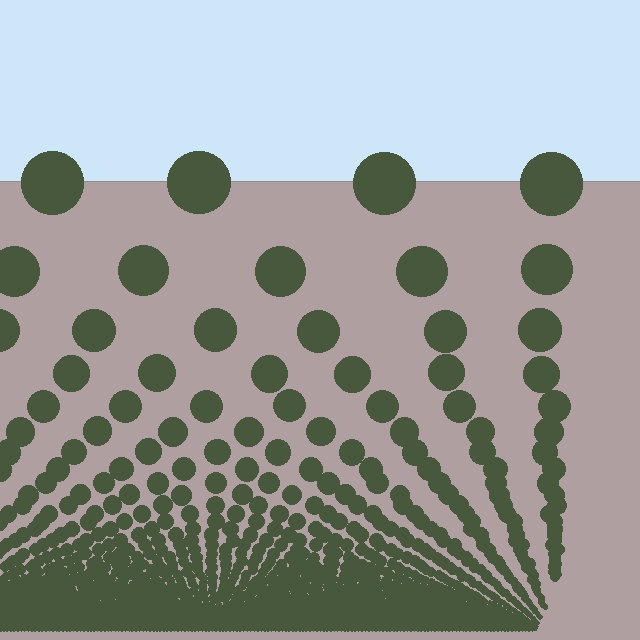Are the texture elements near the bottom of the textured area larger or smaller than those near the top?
Smaller. The gradient is inverted — elements near the bottom are smaller and denser.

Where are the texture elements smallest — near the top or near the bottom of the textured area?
Near the bottom.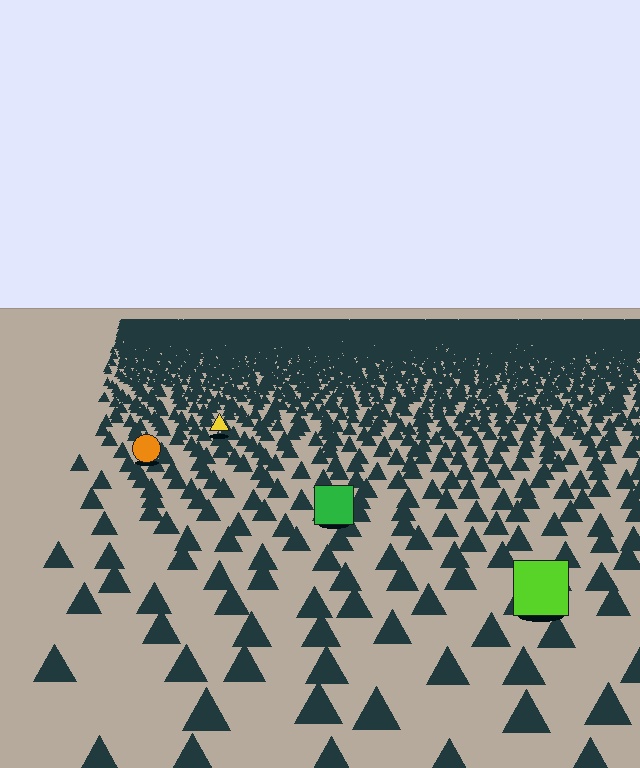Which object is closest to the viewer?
The lime square is closest. The texture marks near it are larger and more spread out.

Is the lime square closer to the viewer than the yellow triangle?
Yes. The lime square is closer — you can tell from the texture gradient: the ground texture is coarser near it.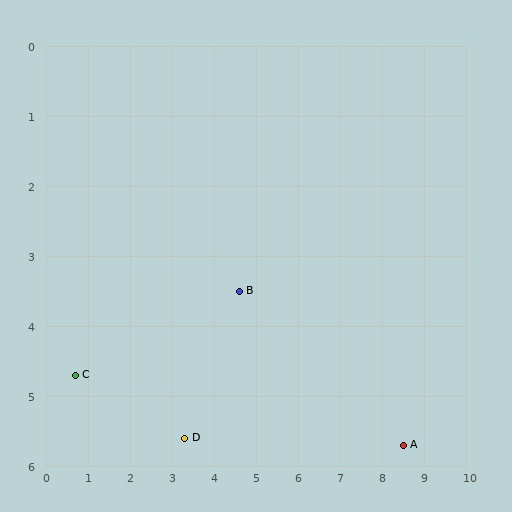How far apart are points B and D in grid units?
Points B and D are about 2.5 grid units apart.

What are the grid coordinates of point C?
Point C is at approximately (0.7, 4.7).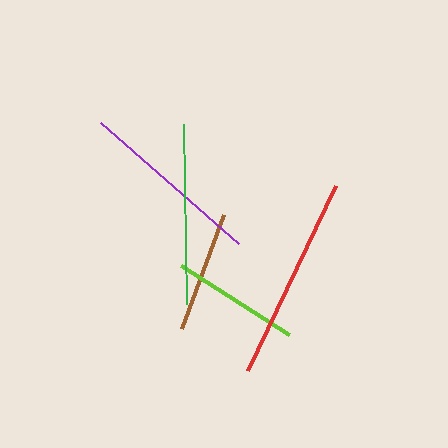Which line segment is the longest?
The red line is the longest at approximately 205 pixels.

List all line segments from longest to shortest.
From longest to shortest: red, purple, green, lime, brown.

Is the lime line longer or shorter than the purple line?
The purple line is longer than the lime line.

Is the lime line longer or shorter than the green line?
The green line is longer than the lime line.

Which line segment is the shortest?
The brown line is the shortest at approximately 122 pixels.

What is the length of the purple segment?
The purple segment is approximately 183 pixels long.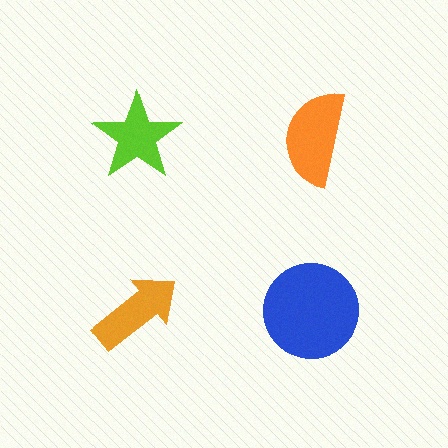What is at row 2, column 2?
A blue circle.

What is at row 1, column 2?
An orange semicircle.